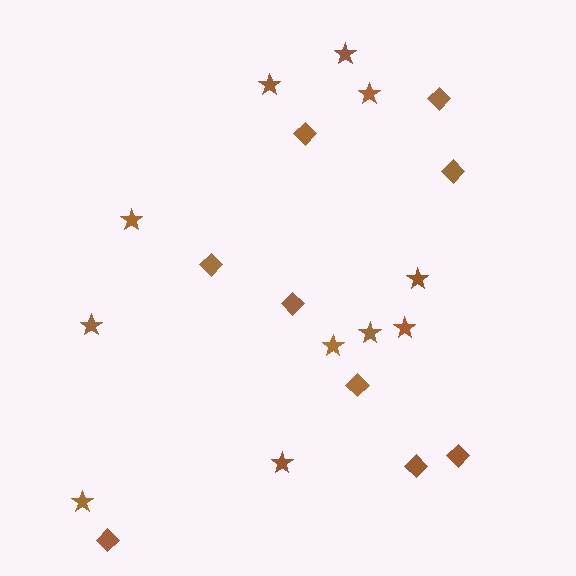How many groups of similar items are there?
There are 2 groups: one group of diamonds (9) and one group of stars (11).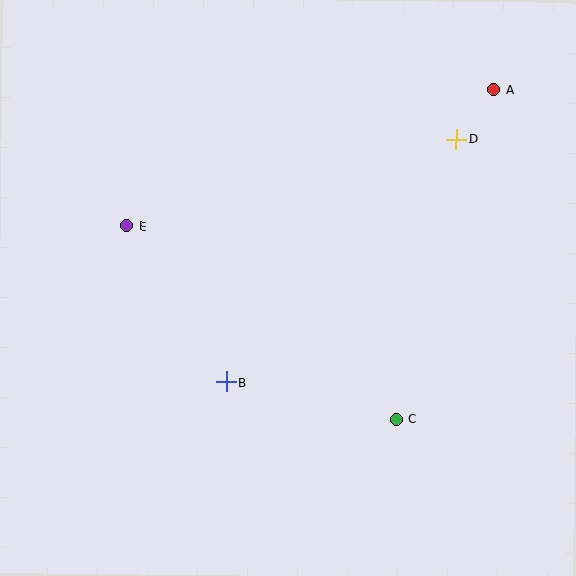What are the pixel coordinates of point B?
Point B is at (226, 382).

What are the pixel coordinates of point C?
Point C is at (396, 419).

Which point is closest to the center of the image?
Point B at (226, 382) is closest to the center.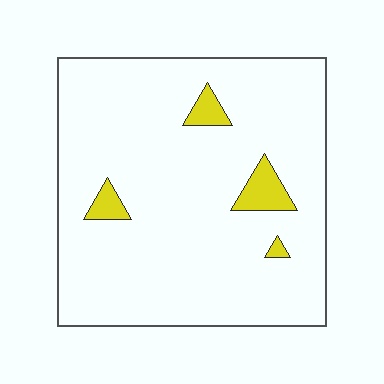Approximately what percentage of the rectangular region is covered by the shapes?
Approximately 5%.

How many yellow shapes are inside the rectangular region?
4.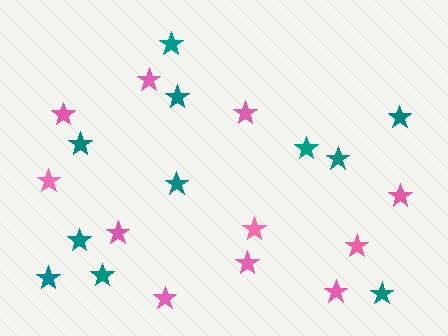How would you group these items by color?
There are 2 groups: one group of pink stars (11) and one group of teal stars (11).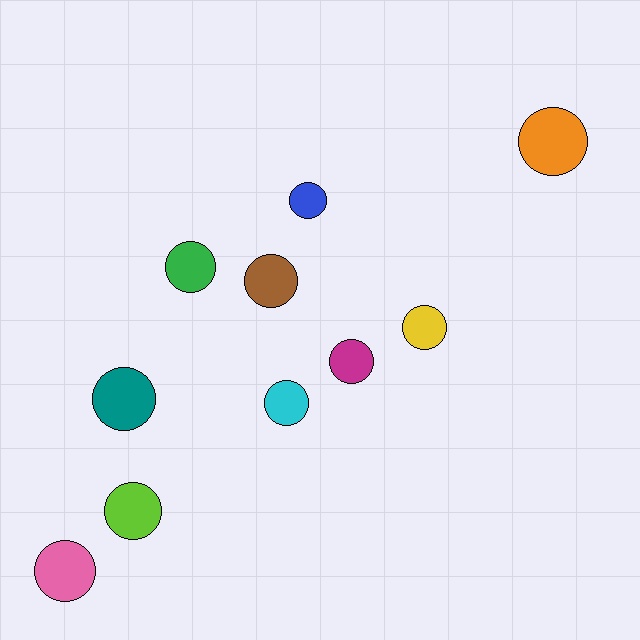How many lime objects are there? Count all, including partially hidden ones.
There is 1 lime object.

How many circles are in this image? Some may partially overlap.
There are 10 circles.